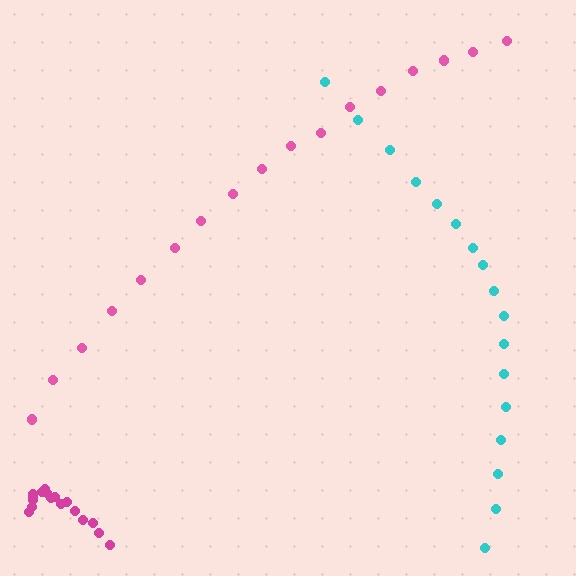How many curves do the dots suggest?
There are 3 distinct paths.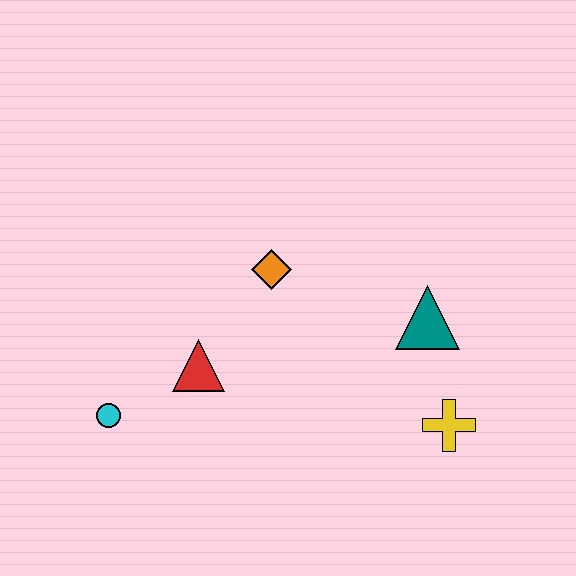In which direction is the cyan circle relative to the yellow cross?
The cyan circle is to the left of the yellow cross.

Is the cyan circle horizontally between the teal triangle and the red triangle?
No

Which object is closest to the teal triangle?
The yellow cross is closest to the teal triangle.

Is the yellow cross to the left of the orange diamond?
No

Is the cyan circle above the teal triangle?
No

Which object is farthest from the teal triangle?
The cyan circle is farthest from the teal triangle.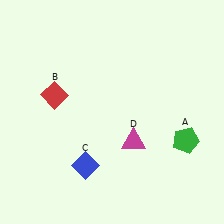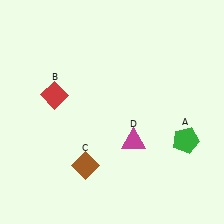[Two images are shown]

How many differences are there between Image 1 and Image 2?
There is 1 difference between the two images.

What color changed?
The diamond (C) changed from blue in Image 1 to brown in Image 2.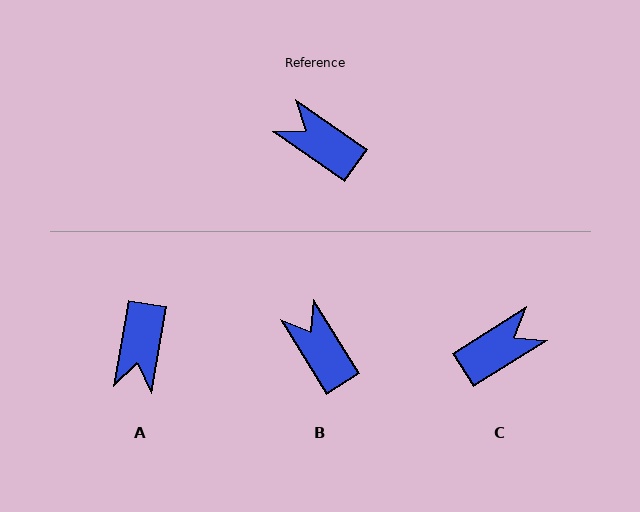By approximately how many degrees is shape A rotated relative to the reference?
Approximately 115 degrees counter-clockwise.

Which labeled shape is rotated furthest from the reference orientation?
A, about 115 degrees away.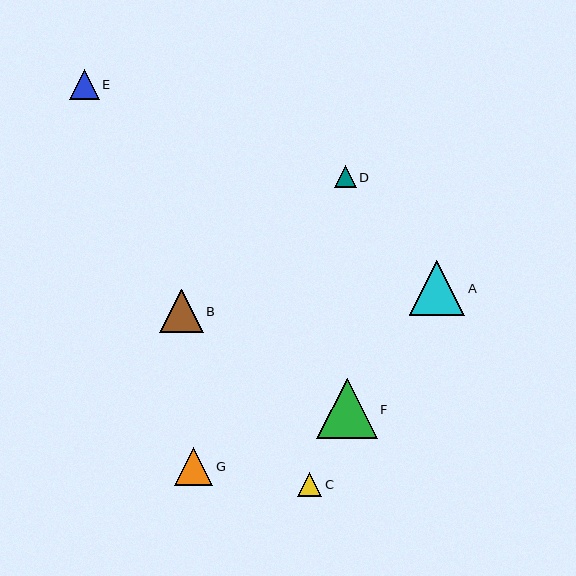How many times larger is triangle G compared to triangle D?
Triangle G is approximately 1.8 times the size of triangle D.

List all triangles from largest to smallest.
From largest to smallest: F, A, B, G, E, C, D.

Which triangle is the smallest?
Triangle D is the smallest with a size of approximately 21 pixels.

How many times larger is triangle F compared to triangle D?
Triangle F is approximately 2.8 times the size of triangle D.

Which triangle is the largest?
Triangle F is the largest with a size of approximately 60 pixels.